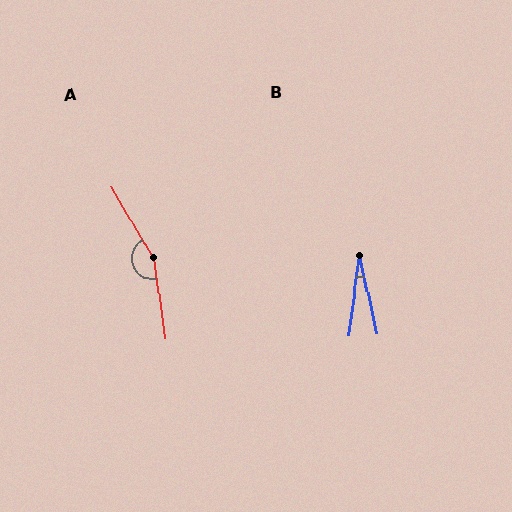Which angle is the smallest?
B, at approximately 20 degrees.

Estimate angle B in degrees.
Approximately 20 degrees.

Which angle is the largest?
A, at approximately 158 degrees.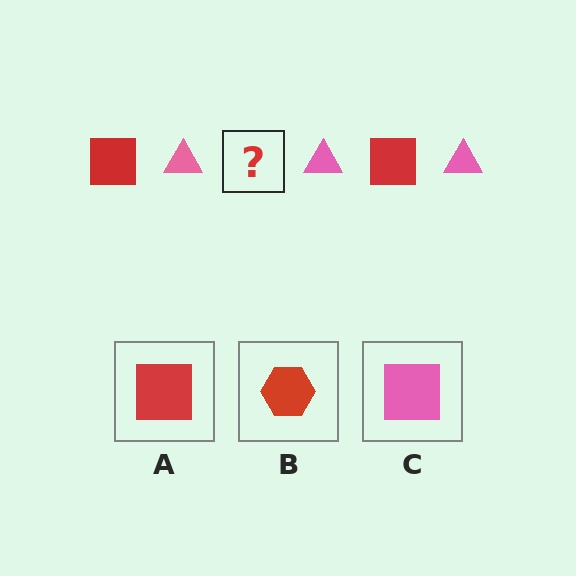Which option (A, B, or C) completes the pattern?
A.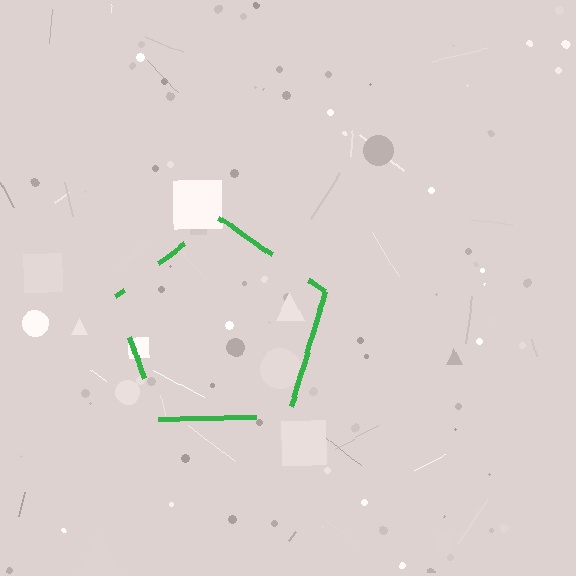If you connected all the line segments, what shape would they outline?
They would outline a pentagon.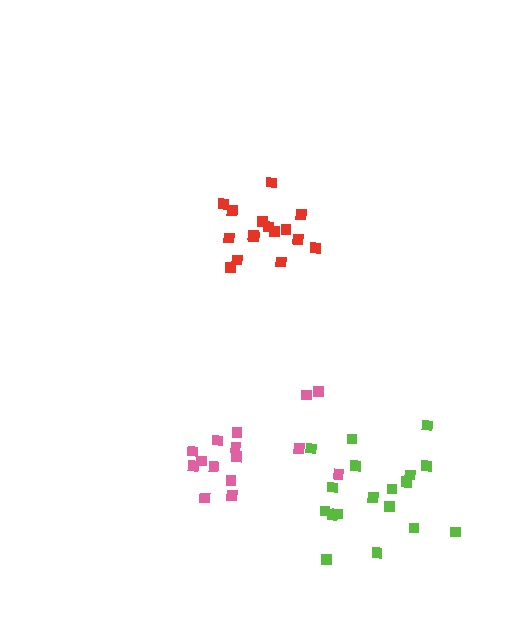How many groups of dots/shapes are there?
There are 3 groups.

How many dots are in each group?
Group 1: 16 dots, Group 2: 15 dots, Group 3: 18 dots (49 total).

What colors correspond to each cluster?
The clusters are colored: red, pink, lime.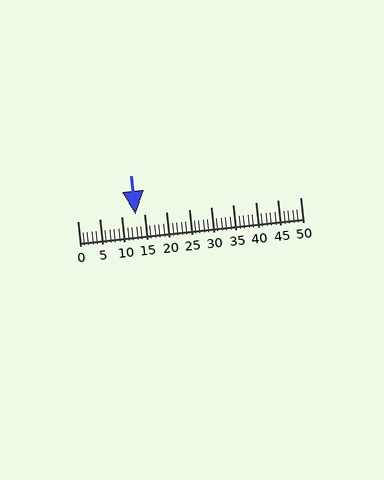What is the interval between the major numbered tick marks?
The major tick marks are spaced 5 units apart.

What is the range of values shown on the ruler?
The ruler shows values from 0 to 50.